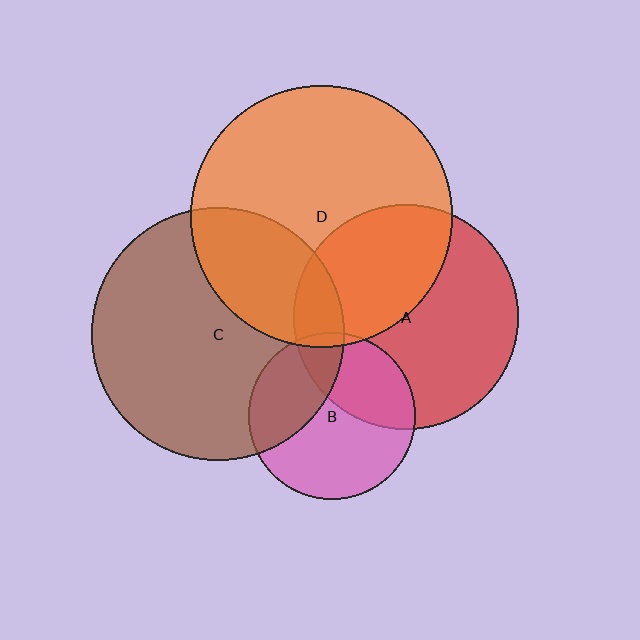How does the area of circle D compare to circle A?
Approximately 1.4 times.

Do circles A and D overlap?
Yes.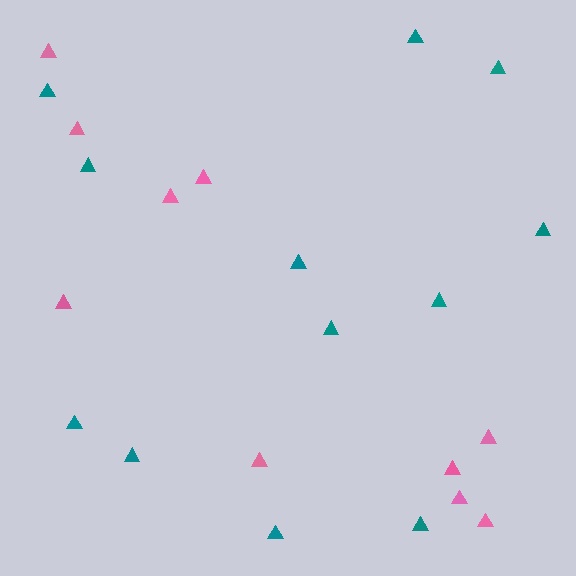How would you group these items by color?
There are 2 groups: one group of pink triangles (10) and one group of teal triangles (12).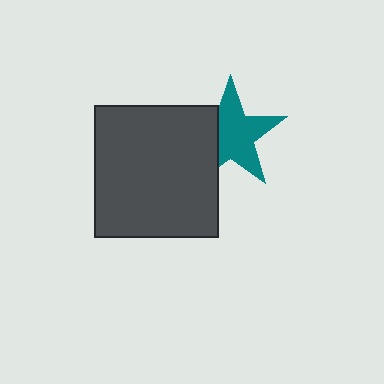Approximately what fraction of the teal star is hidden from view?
Roughly 32% of the teal star is hidden behind the dark gray rectangle.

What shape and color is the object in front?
The object in front is a dark gray rectangle.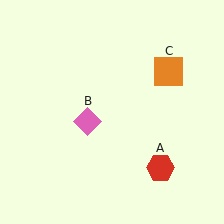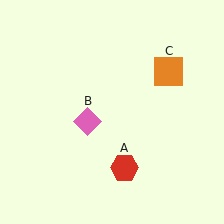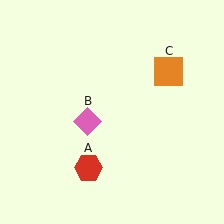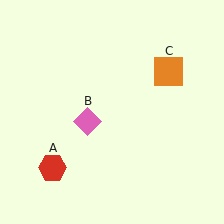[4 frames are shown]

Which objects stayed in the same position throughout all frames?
Pink diamond (object B) and orange square (object C) remained stationary.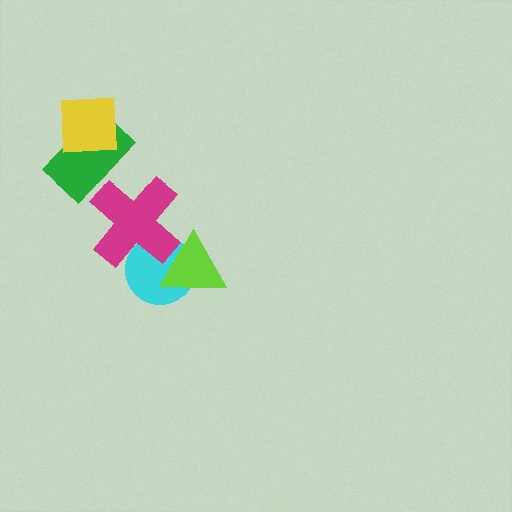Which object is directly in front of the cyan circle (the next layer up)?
The magenta cross is directly in front of the cyan circle.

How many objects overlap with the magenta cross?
2 objects overlap with the magenta cross.